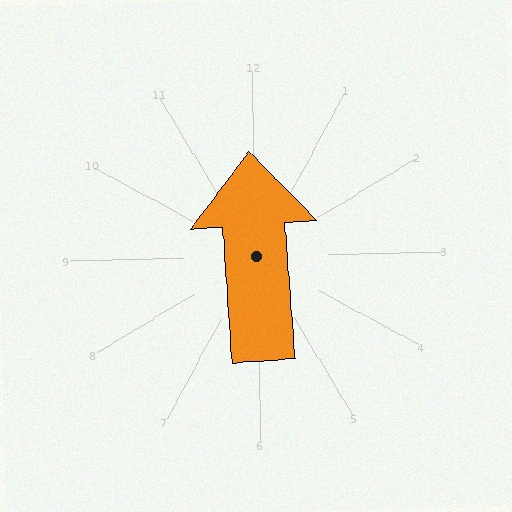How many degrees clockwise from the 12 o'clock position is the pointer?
Approximately 357 degrees.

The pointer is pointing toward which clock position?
Roughly 12 o'clock.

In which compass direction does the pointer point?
North.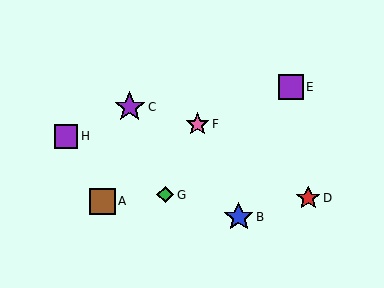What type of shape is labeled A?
Shape A is a brown square.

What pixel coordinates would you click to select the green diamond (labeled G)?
Click at (165, 195) to select the green diamond G.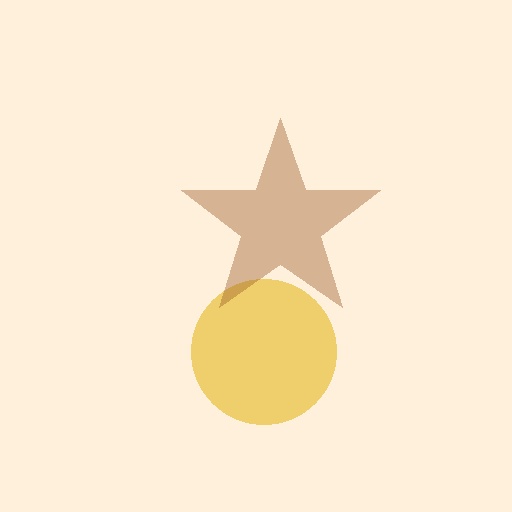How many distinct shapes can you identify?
There are 2 distinct shapes: a yellow circle, a brown star.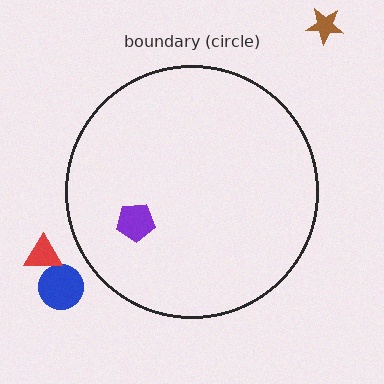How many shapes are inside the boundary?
1 inside, 3 outside.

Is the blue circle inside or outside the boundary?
Outside.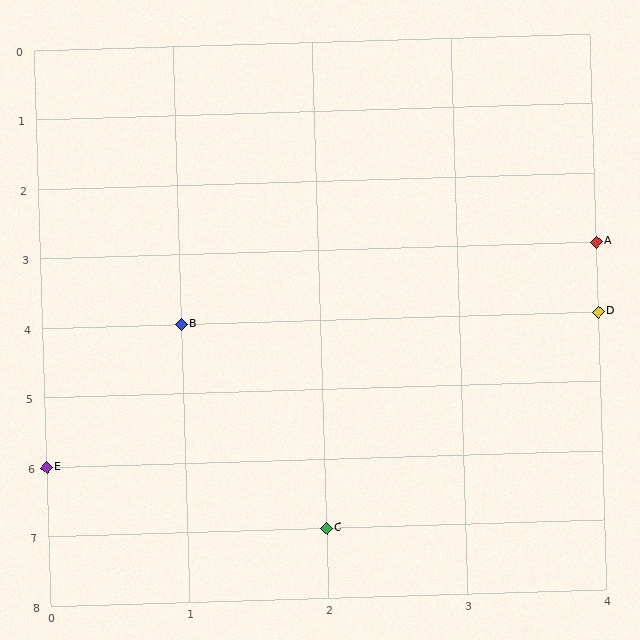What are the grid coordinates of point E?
Point E is at grid coordinates (0, 6).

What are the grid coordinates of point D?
Point D is at grid coordinates (4, 4).